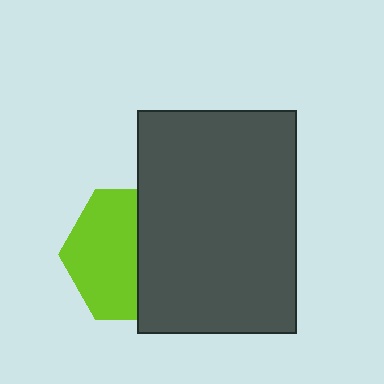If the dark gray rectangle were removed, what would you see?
You would see the complete lime hexagon.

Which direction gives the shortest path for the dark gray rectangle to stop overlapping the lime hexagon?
Moving right gives the shortest separation.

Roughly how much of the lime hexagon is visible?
About half of it is visible (roughly 54%).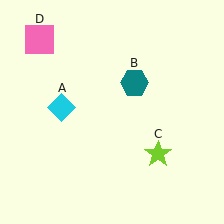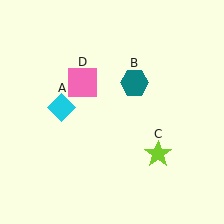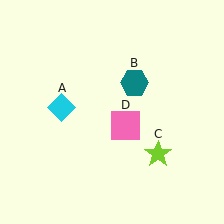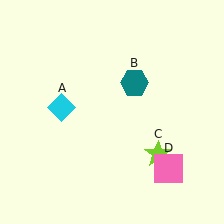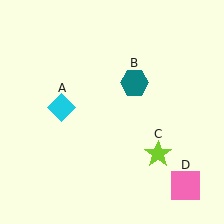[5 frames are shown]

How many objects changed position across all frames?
1 object changed position: pink square (object D).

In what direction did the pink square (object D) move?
The pink square (object D) moved down and to the right.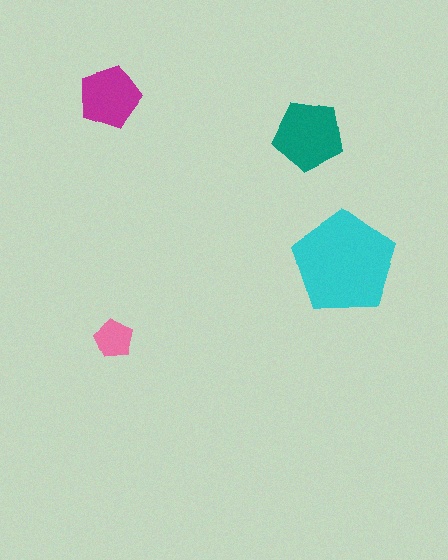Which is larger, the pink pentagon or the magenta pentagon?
The magenta one.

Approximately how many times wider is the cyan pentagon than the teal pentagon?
About 1.5 times wider.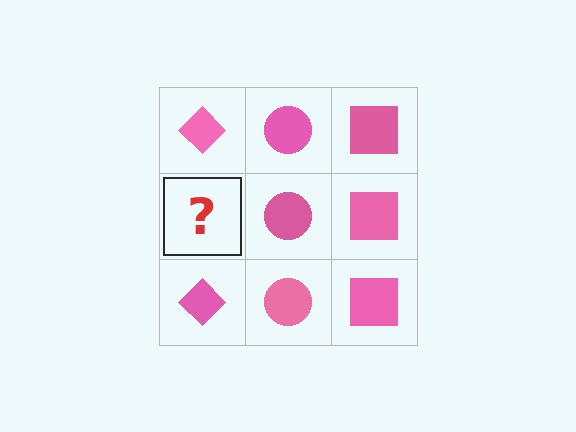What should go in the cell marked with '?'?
The missing cell should contain a pink diamond.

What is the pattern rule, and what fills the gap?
The rule is that each column has a consistent shape. The gap should be filled with a pink diamond.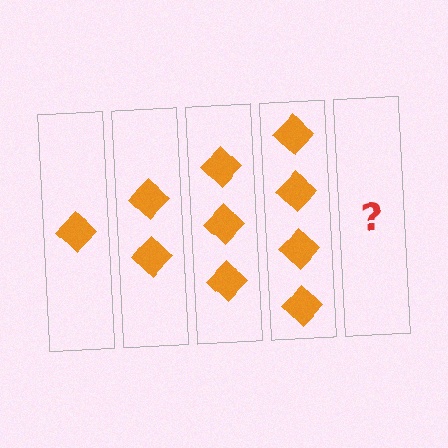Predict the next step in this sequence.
The next step is 5 diamonds.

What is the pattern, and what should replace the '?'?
The pattern is that each step adds one more diamond. The '?' should be 5 diamonds.